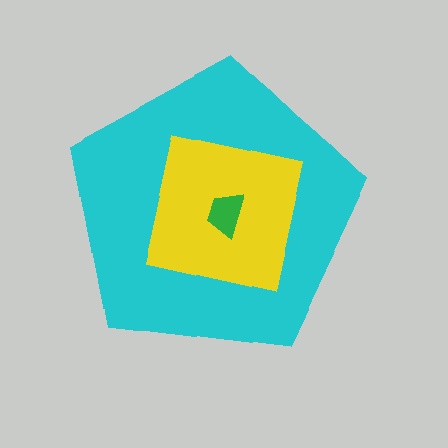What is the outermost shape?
The cyan pentagon.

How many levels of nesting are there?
3.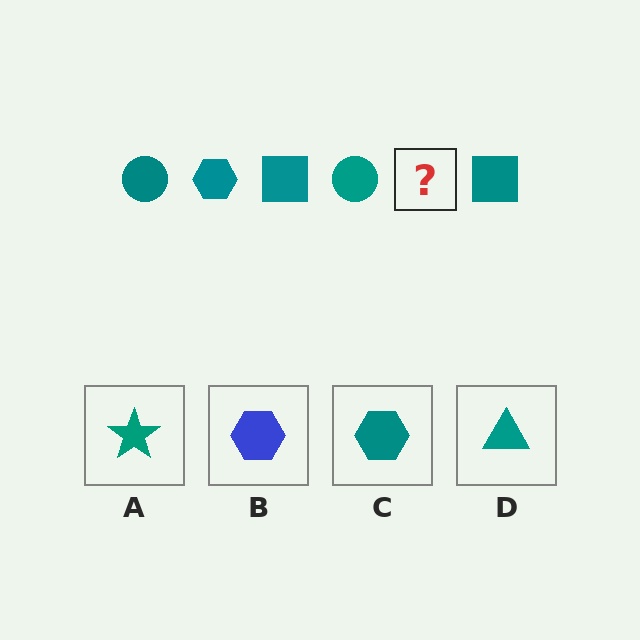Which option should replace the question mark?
Option C.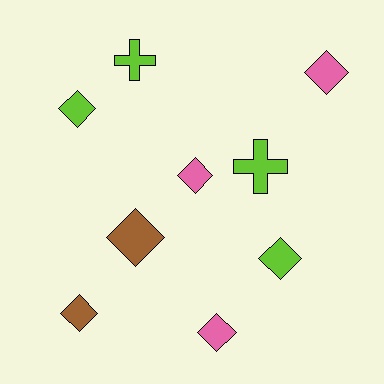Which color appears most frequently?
Lime, with 4 objects.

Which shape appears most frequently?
Diamond, with 7 objects.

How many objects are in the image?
There are 9 objects.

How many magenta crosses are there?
There are no magenta crosses.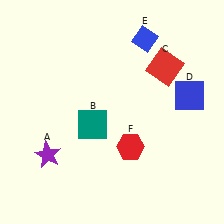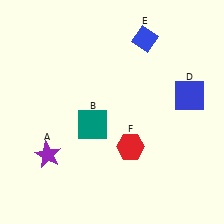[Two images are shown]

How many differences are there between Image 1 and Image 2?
There is 1 difference between the two images.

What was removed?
The red square (C) was removed in Image 2.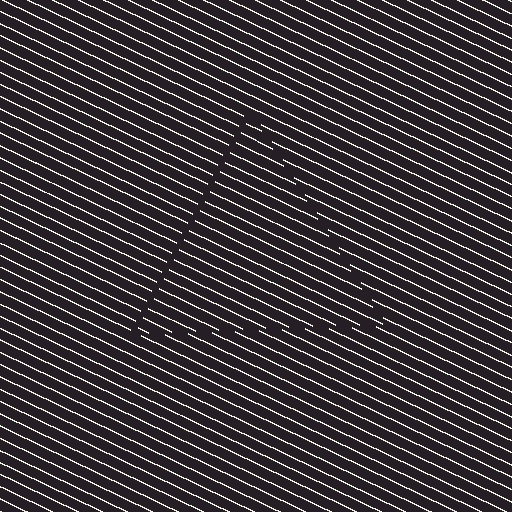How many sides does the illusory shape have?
3 sides — the line-ends trace a triangle.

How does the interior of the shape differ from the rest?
The interior of the shape contains the same grating, shifted by half a period — the contour is defined by the phase discontinuity where line-ends from the inner and outer gratings abut.